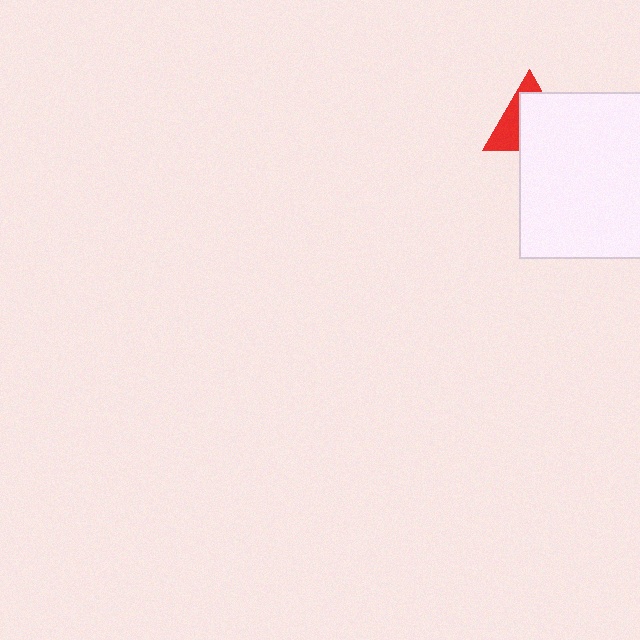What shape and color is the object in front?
The object in front is a white rectangle.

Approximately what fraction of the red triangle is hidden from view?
Roughly 61% of the red triangle is hidden behind the white rectangle.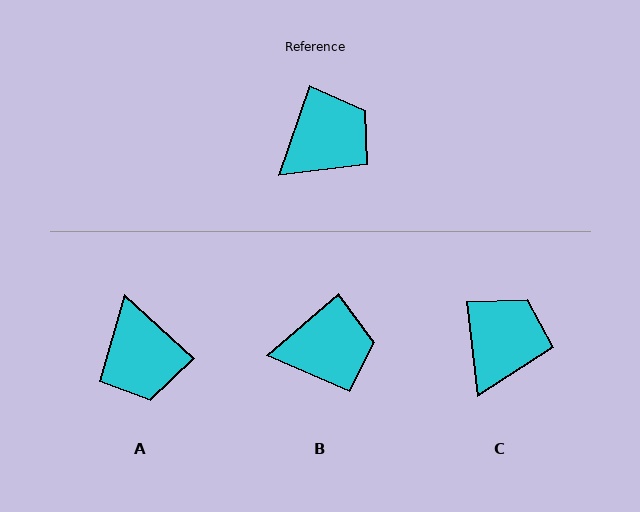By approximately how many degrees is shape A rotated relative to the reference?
Approximately 112 degrees clockwise.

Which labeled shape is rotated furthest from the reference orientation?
A, about 112 degrees away.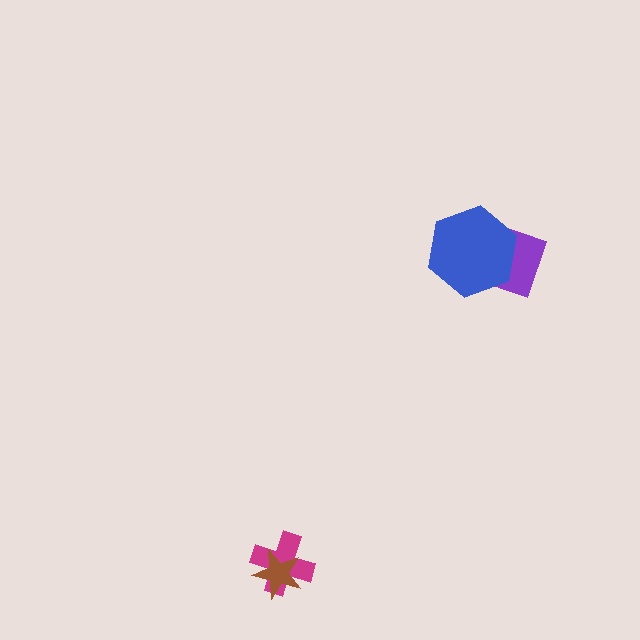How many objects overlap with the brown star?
1 object overlaps with the brown star.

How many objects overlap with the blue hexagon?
1 object overlaps with the blue hexagon.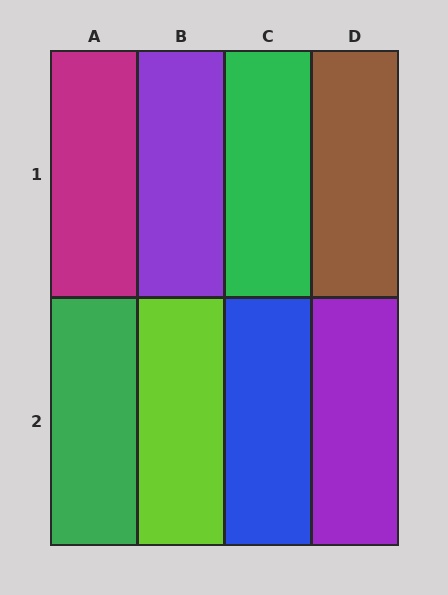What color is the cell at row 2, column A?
Green.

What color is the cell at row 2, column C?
Blue.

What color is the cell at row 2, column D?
Purple.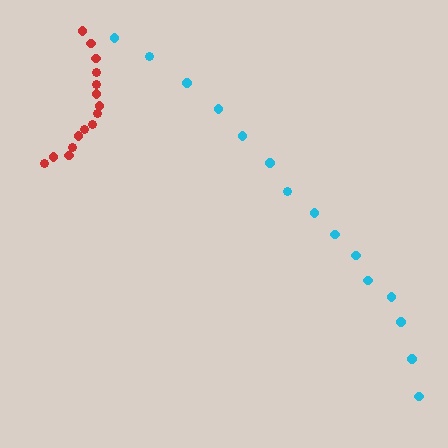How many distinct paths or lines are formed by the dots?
There are 2 distinct paths.